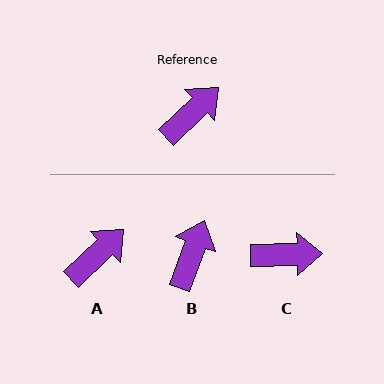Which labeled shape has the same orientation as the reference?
A.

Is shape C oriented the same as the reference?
No, it is off by about 42 degrees.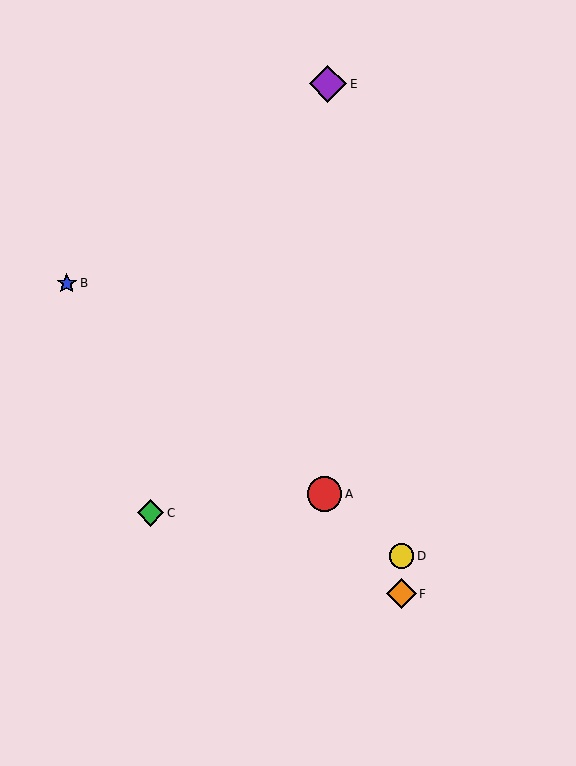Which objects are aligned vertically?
Objects D, F are aligned vertically.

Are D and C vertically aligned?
No, D is at x≈401 and C is at x≈150.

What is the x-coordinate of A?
Object A is at x≈325.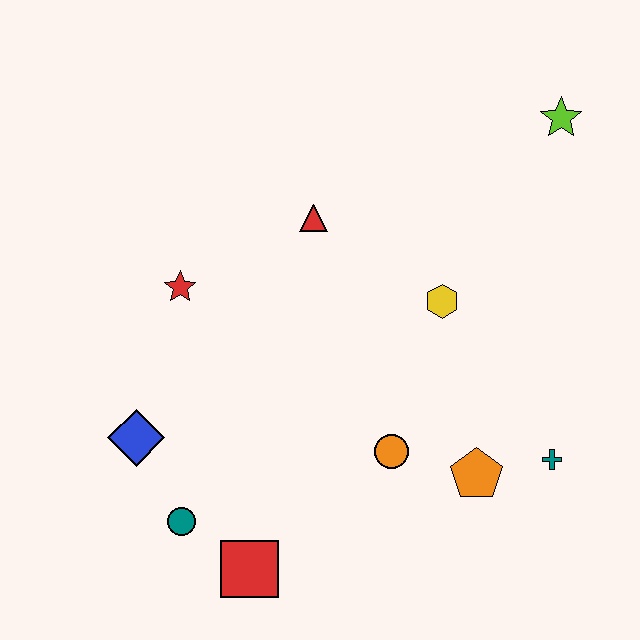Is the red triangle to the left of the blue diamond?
No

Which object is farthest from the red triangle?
The red square is farthest from the red triangle.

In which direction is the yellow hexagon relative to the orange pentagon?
The yellow hexagon is above the orange pentagon.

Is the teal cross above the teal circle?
Yes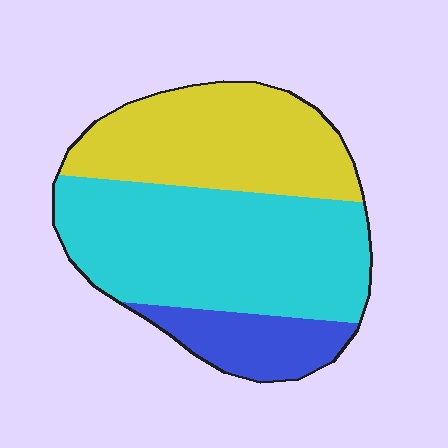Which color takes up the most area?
Cyan, at roughly 50%.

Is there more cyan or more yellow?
Cyan.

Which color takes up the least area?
Blue, at roughly 15%.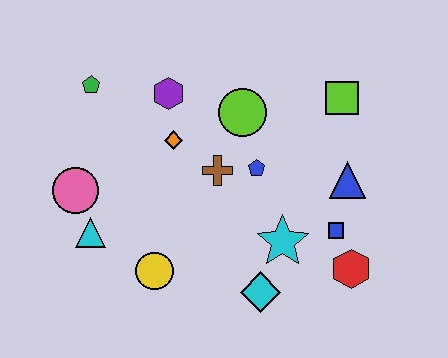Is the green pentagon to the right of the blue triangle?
No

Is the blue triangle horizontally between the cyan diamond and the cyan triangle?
No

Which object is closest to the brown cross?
The blue pentagon is closest to the brown cross.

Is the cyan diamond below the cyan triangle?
Yes